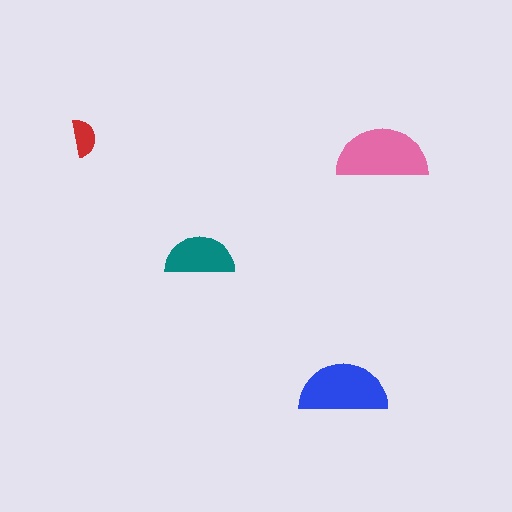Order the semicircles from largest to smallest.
the pink one, the blue one, the teal one, the red one.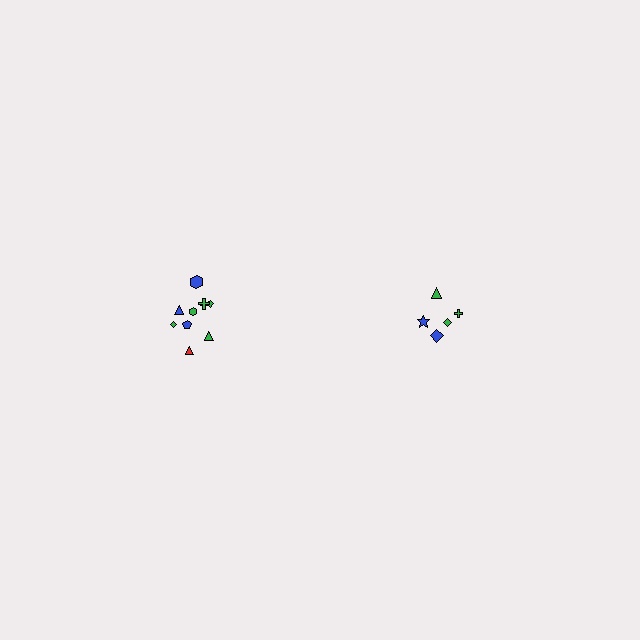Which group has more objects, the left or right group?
The left group.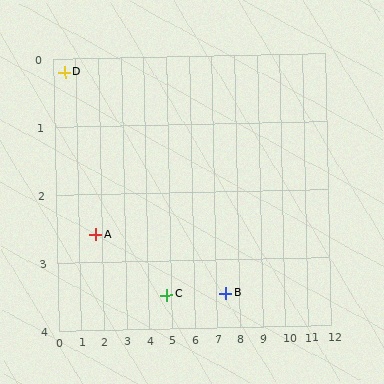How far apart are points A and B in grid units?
Points A and B are about 5.8 grid units apart.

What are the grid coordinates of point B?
Point B is at approximately (7.4, 3.5).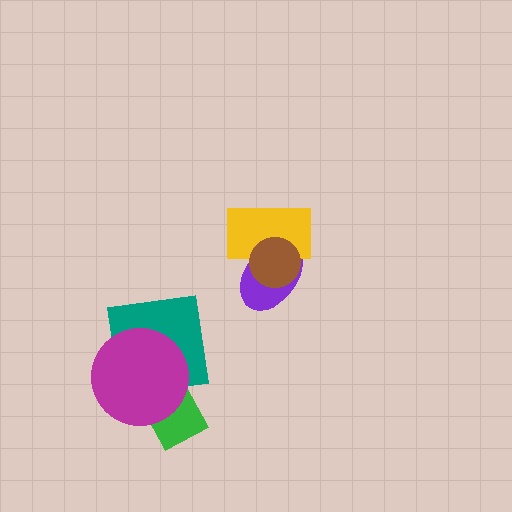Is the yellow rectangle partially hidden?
Yes, it is partially covered by another shape.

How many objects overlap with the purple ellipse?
2 objects overlap with the purple ellipse.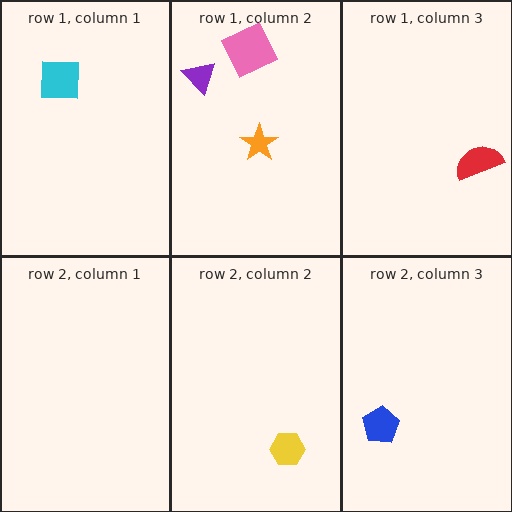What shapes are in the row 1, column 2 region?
The orange star, the purple triangle, the pink diamond.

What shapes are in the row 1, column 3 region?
The red semicircle.